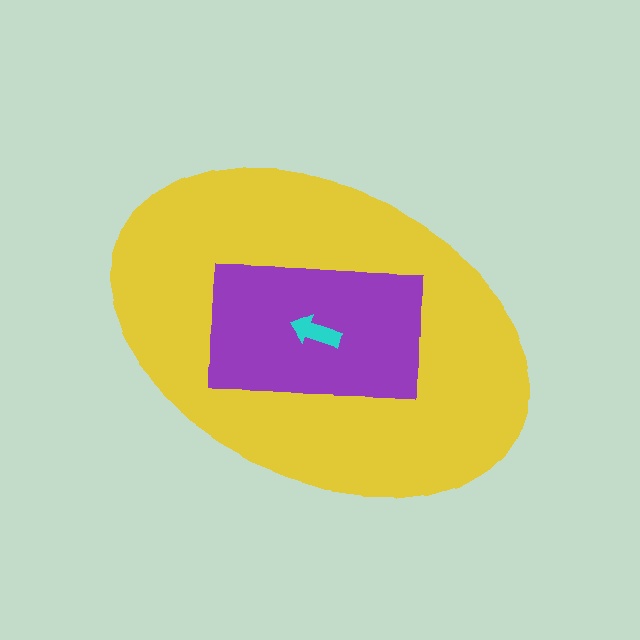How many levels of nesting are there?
3.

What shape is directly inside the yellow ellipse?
The purple rectangle.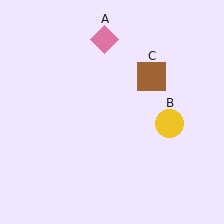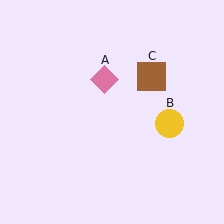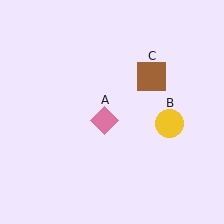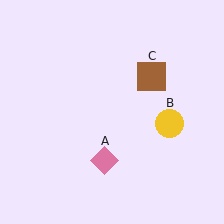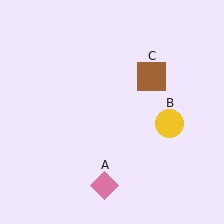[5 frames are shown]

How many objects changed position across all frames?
1 object changed position: pink diamond (object A).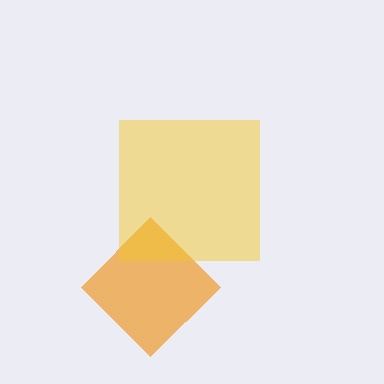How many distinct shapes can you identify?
There are 2 distinct shapes: an orange diamond, a yellow square.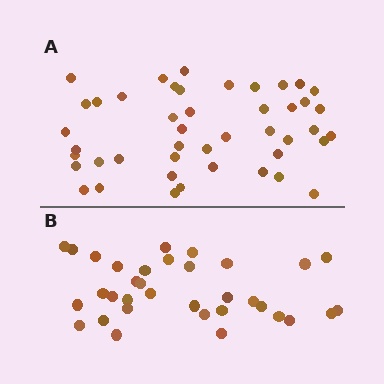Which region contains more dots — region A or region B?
Region A (the top region) has more dots.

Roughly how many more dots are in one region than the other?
Region A has roughly 12 or so more dots than region B.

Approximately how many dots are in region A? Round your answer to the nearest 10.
About 40 dots. (The exact count is 45, which rounds to 40.)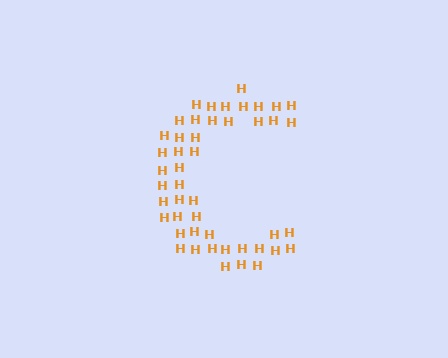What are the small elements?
The small elements are letter H's.